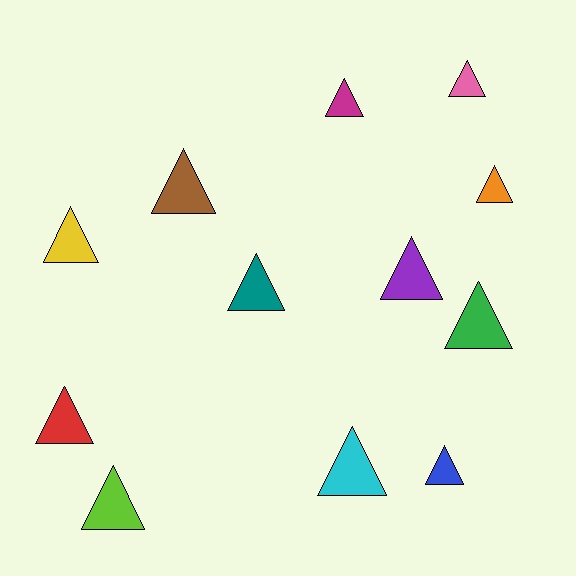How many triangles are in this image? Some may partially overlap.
There are 12 triangles.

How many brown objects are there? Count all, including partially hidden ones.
There is 1 brown object.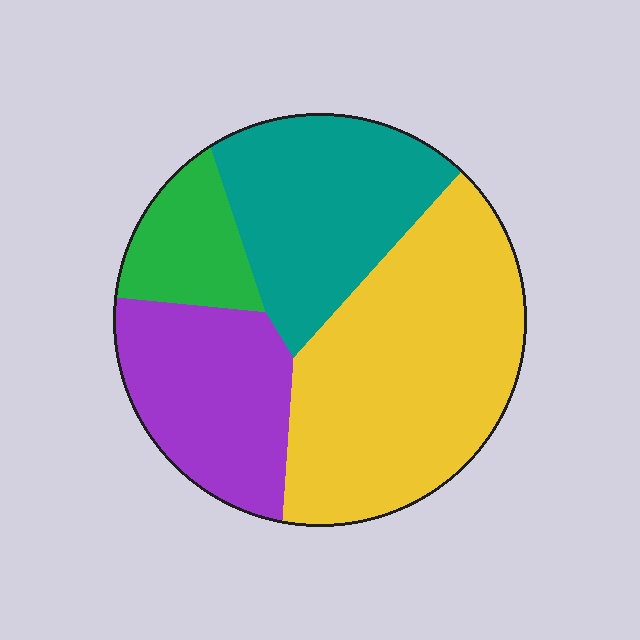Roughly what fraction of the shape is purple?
Purple covers 22% of the shape.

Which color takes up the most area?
Yellow, at roughly 40%.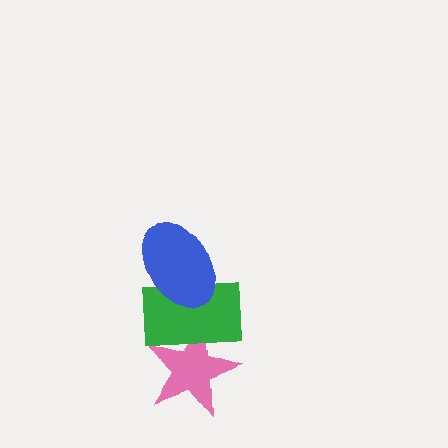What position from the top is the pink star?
The pink star is 3rd from the top.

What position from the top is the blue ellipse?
The blue ellipse is 1st from the top.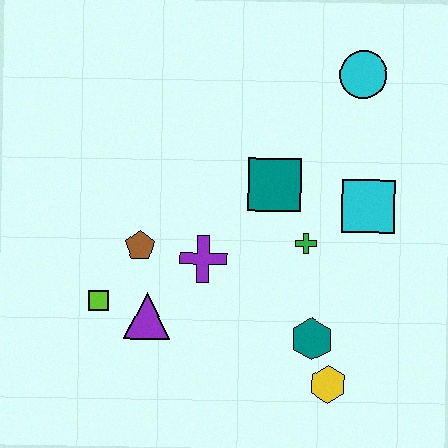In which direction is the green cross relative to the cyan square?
The green cross is to the left of the cyan square.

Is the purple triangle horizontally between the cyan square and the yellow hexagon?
No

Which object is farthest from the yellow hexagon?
The cyan circle is farthest from the yellow hexagon.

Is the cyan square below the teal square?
Yes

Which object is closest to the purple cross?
The brown pentagon is closest to the purple cross.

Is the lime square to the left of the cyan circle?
Yes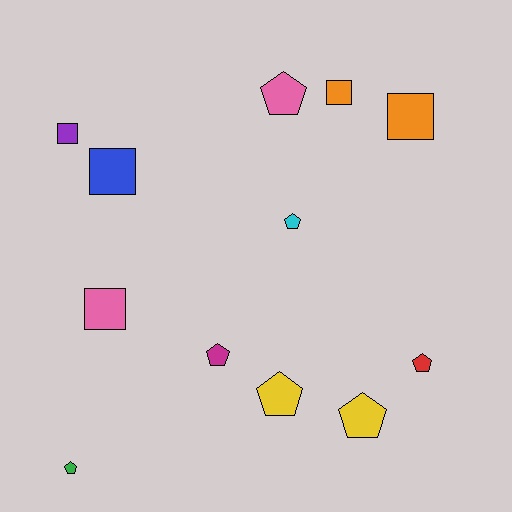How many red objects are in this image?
There is 1 red object.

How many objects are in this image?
There are 12 objects.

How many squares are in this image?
There are 5 squares.